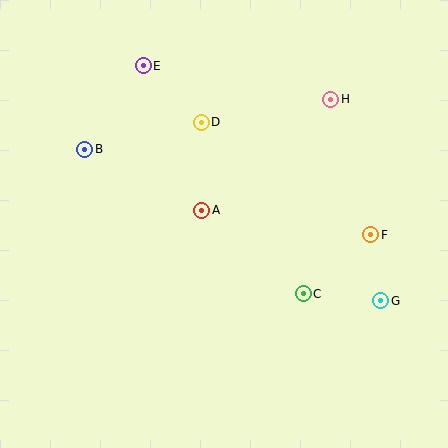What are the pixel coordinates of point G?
Point G is at (381, 301).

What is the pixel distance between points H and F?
The distance between H and F is 141 pixels.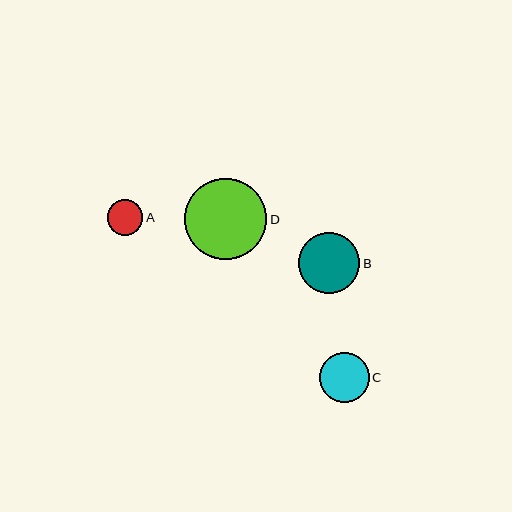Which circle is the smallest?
Circle A is the smallest with a size of approximately 35 pixels.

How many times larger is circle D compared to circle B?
Circle D is approximately 1.3 times the size of circle B.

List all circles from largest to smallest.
From largest to smallest: D, B, C, A.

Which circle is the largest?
Circle D is the largest with a size of approximately 82 pixels.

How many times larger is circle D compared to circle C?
Circle D is approximately 1.6 times the size of circle C.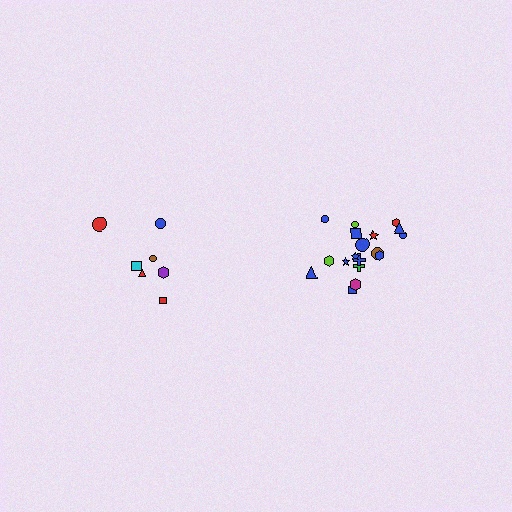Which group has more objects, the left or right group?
The right group.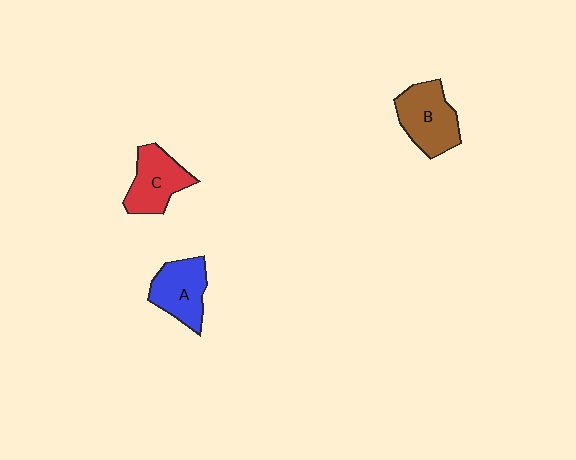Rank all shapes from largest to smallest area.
From largest to smallest: B (brown), C (red), A (blue).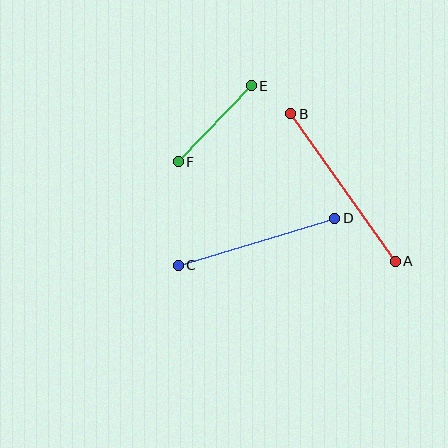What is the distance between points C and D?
The distance is approximately 163 pixels.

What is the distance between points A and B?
The distance is approximately 181 pixels.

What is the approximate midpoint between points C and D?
The midpoint is at approximately (256, 242) pixels.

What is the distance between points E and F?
The distance is approximately 105 pixels.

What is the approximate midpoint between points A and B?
The midpoint is at approximately (343, 188) pixels.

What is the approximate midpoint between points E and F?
The midpoint is at approximately (215, 124) pixels.